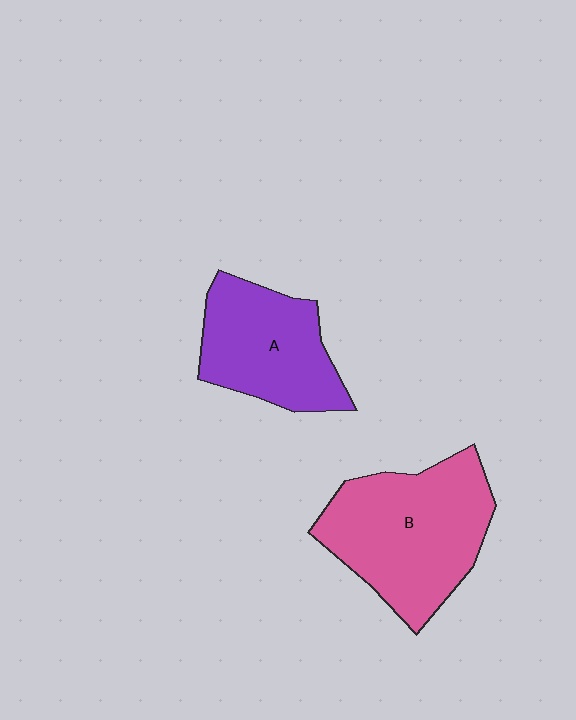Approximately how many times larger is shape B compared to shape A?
Approximately 1.4 times.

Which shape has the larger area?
Shape B (pink).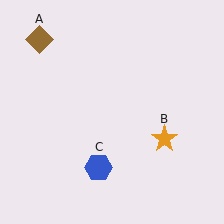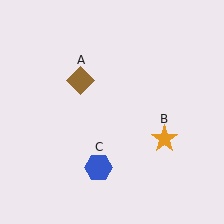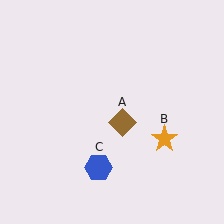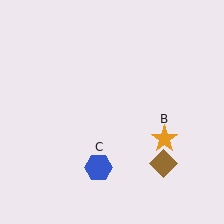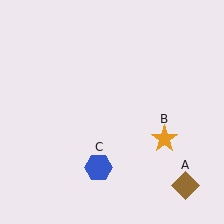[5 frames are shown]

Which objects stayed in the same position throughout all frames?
Orange star (object B) and blue hexagon (object C) remained stationary.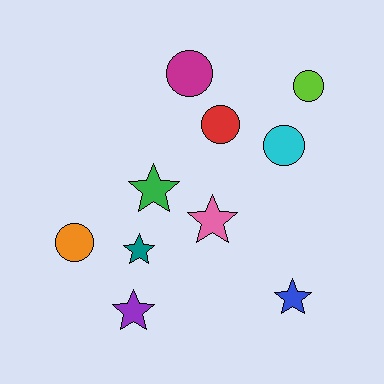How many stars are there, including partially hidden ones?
There are 5 stars.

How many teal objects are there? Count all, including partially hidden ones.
There is 1 teal object.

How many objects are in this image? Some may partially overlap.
There are 10 objects.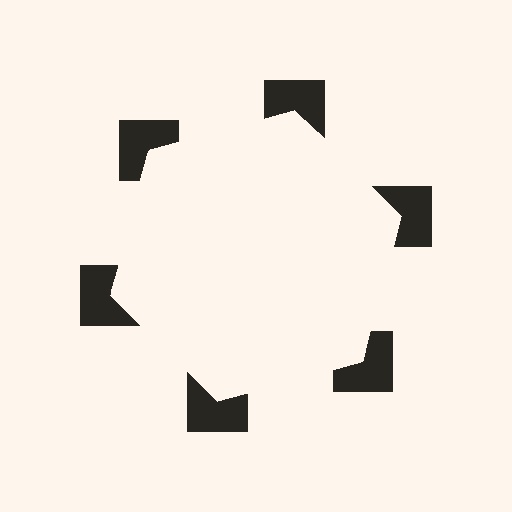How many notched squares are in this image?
There are 6 — one at each vertex of the illusory hexagon.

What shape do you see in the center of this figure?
An illusory hexagon — its edges are inferred from the aligned wedge cuts in the notched squares, not physically drawn.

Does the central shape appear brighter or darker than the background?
It typically appears slightly brighter than the background, even though no actual brightness change is drawn.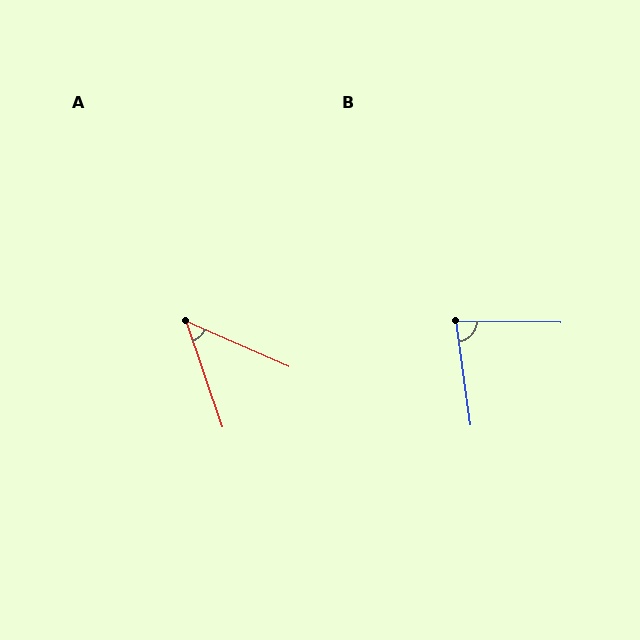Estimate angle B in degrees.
Approximately 81 degrees.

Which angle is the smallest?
A, at approximately 48 degrees.